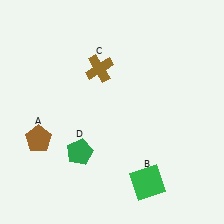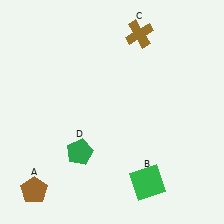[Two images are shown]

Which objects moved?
The objects that moved are: the brown pentagon (A), the brown cross (C).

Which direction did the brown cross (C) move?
The brown cross (C) moved right.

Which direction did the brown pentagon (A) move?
The brown pentagon (A) moved down.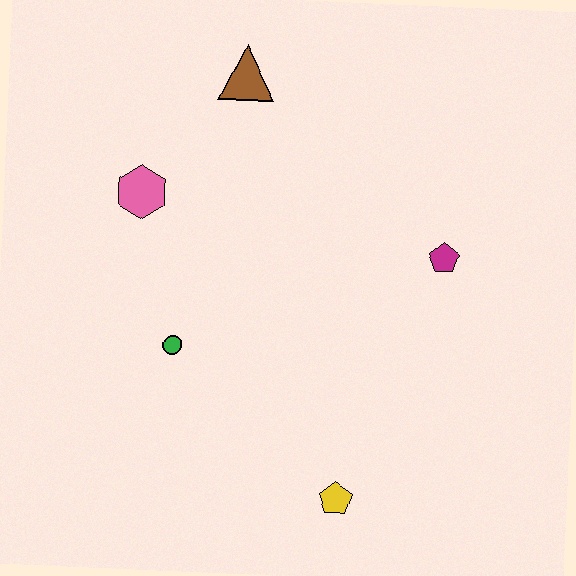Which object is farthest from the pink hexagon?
The yellow pentagon is farthest from the pink hexagon.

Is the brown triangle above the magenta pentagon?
Yes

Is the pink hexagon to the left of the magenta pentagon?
Yes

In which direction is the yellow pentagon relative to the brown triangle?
The yellow pentagon is below the brown triangle.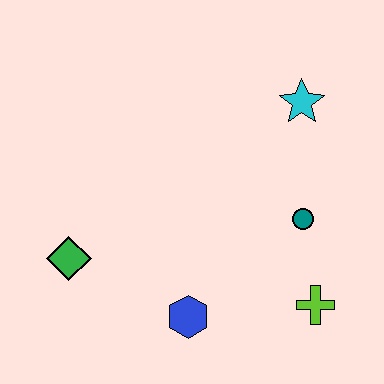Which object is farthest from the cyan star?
The green diamond is farthest from the cyan star.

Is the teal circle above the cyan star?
No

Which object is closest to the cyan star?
The teal circle is closest to the cyan star.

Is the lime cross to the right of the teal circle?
Yes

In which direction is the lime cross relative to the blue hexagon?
The lime cross is to the right of the blue hexagon.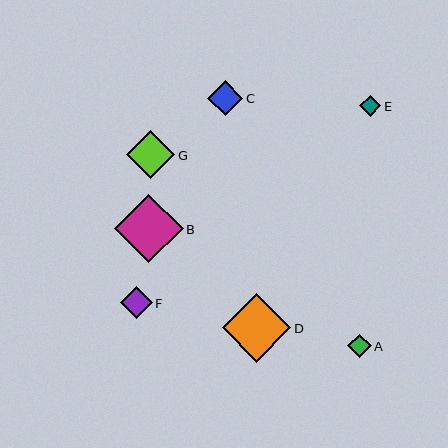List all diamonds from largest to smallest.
From largest to smallest: D, B, G, C, F, A, E.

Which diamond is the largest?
Diamond D is the largest with a size of approximately 69 pixels.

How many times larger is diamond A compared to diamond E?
Diamond A is approximately 1.1 times the size of diamond E.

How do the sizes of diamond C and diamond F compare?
Diamond C and diamond F are approximately the same size.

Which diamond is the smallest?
Diamond E is the smallest with a size of approximately 21 pixels.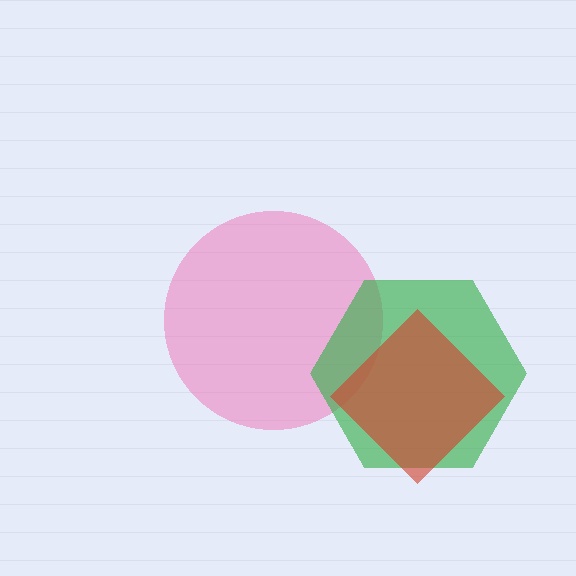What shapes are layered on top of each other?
The layered shapes are: a pink circle, a green hexagon, a red diamond.